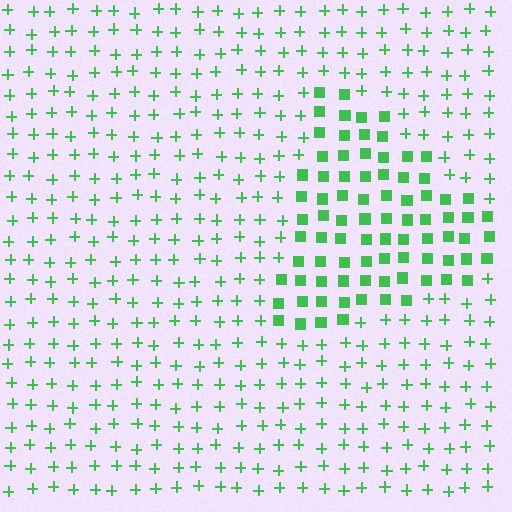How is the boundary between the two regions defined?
The boundary is defined by a change in element shape: squares inside vs. plus signs outside. All elements share the same color and spacing.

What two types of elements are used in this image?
The image uses squares inside the triangle region and plus signs outside it.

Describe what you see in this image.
The image is filled with small green elements arranged in a uniform grid. A triangle-shaped region contains squares, while the surrounding area contains plus signs. The boundary is defined purely by the change in element shape.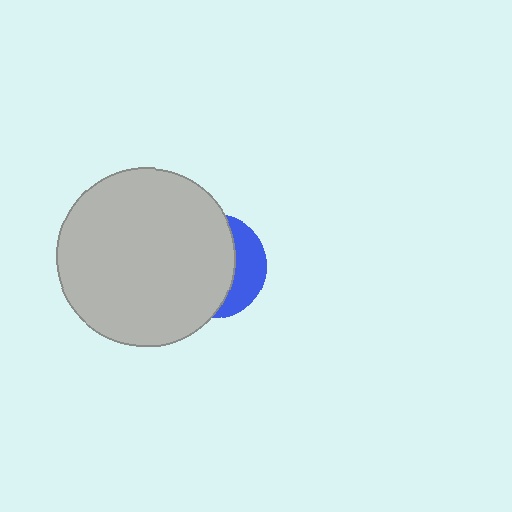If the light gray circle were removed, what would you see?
You would see the complete blue circle.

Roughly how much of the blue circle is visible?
A small part of it is visible (roughly 31%).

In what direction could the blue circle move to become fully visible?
The blue circle could move right. That would shift it out from behind the light gray circle entirely.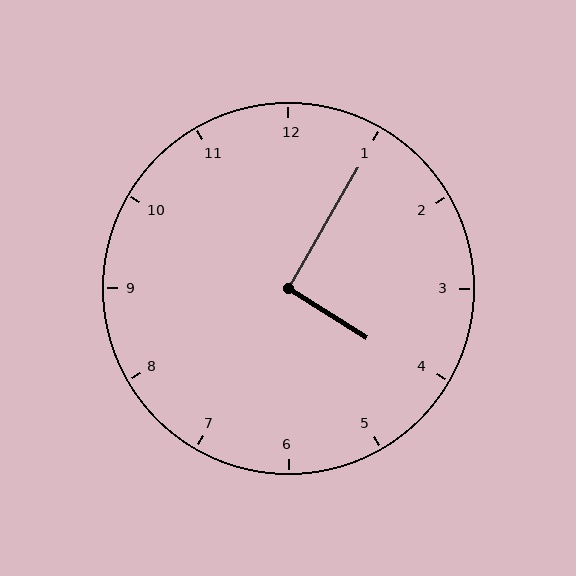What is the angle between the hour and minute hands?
Approximately 92 degrees.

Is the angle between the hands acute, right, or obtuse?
It is right.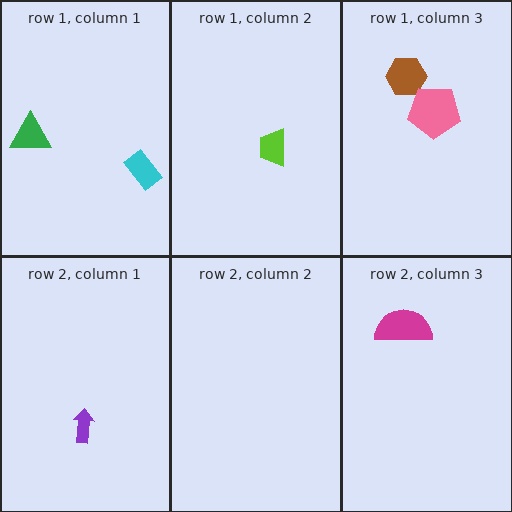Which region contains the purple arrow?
The row 2, column 1 region.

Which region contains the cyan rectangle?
The row 1, column 1 region.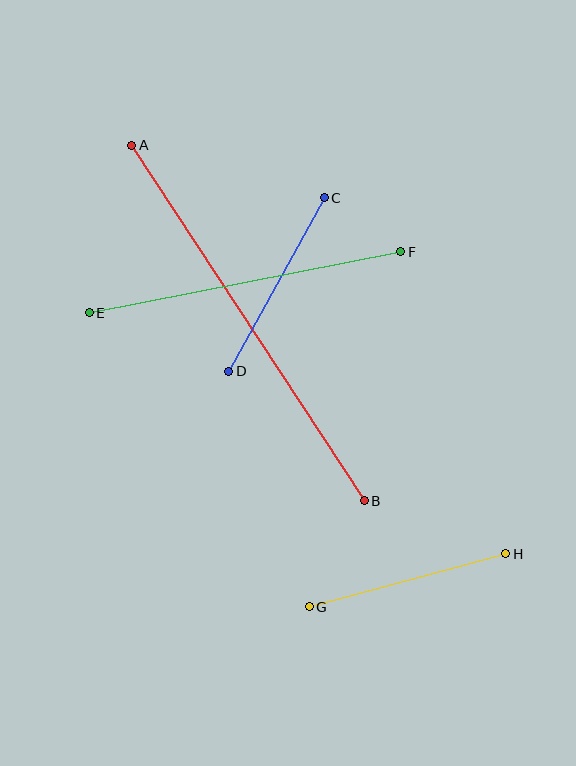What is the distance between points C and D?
The distance is approximately 198 pixels.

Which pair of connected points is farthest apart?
Points A and B are farthest apart.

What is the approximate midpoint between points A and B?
The midpoint is at approximately (248, 323) pixels.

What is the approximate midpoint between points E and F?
The midpoint is at approximately (245, 282) pixels.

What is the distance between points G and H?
The distance is approximately 203 pixels.